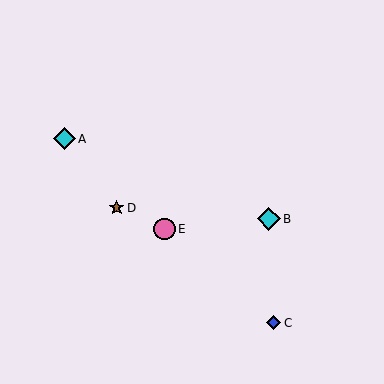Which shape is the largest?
The cyan diamond (labeled B) is the largest.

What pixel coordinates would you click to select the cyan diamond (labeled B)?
Click at (269, 219) to select the cyan diamond B.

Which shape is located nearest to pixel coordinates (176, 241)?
The pink circle (labeled E) at (165, 229) is nearest to that location.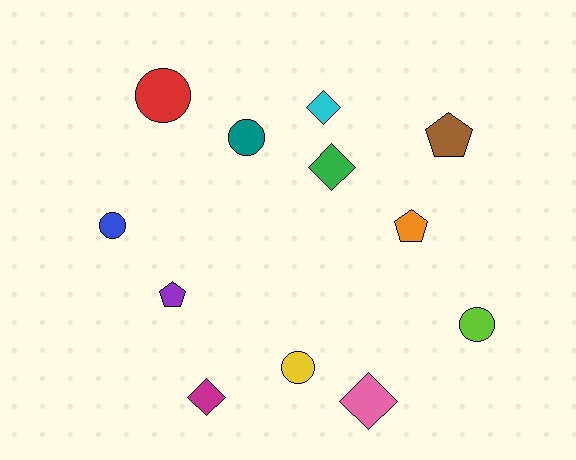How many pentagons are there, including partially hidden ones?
There are 3 pentagons.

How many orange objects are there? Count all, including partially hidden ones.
There is 1 orange object.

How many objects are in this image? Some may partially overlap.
There are 12 objects.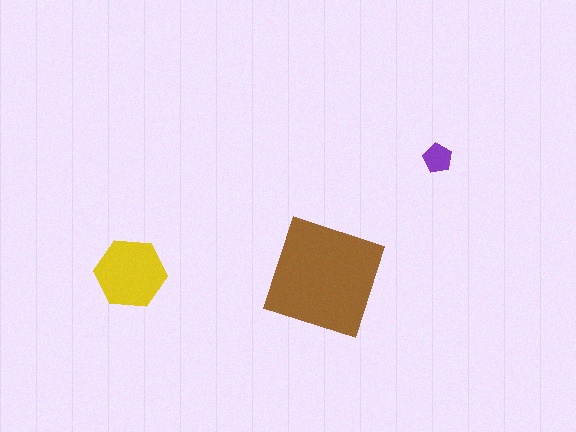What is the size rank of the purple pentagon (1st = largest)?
3rd.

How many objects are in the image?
There are 3 objects in the image.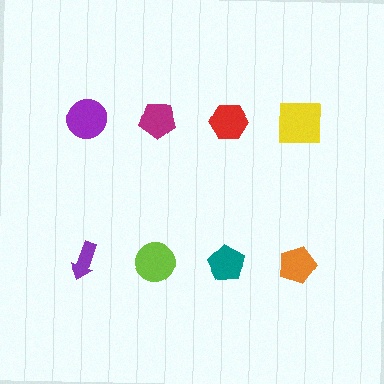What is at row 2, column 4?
An orange pentagon.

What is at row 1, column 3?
A red hexagon.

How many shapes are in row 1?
4 shapes.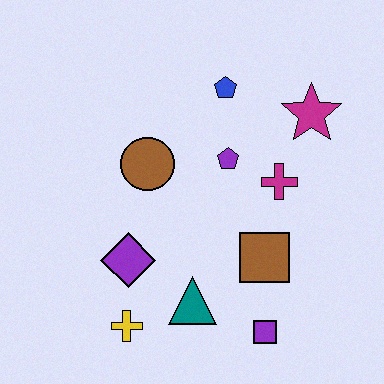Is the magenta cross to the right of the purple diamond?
Yes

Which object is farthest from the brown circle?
The purple square is farthest from the brown circle.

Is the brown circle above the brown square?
Yes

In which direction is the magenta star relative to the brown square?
The magenta star is above the brown square.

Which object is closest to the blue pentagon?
The purple pentagon is closest to the blue pentagon.